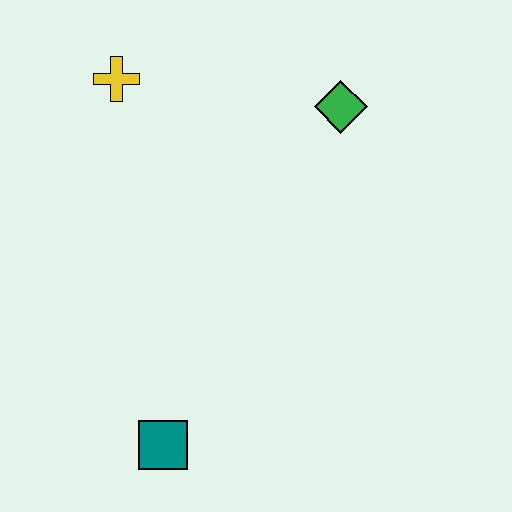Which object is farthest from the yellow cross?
The teal square is farthest from the yellow cross.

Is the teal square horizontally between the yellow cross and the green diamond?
Yes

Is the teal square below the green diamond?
Yes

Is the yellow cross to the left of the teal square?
Yes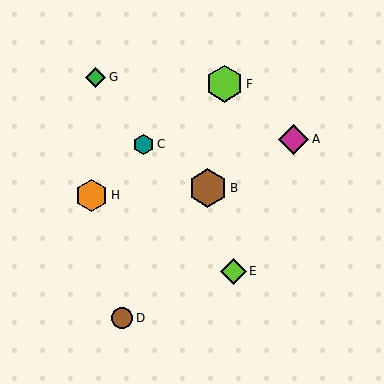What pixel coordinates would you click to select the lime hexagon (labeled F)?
Click at (225, 84) to select the lime hexagon F.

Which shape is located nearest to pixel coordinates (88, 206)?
The orange hexagon (labeled H) at (92, 195) is nearest to that location.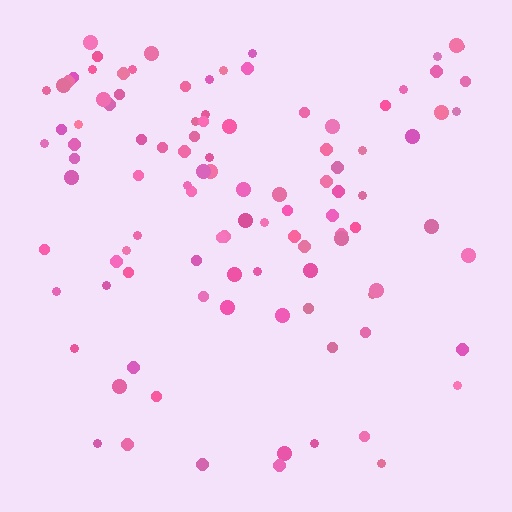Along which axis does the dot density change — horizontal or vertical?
Vertical.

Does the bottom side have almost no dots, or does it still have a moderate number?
Still a moderate number, just noticeably fewer than the top.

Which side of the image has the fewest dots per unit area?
The bottom.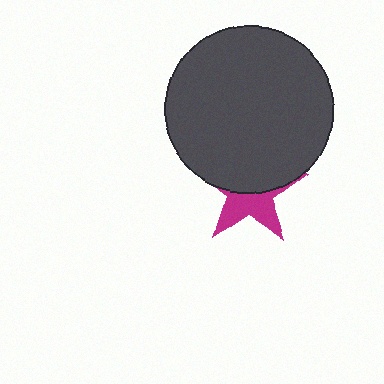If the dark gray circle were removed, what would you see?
You would see the complete magenta star.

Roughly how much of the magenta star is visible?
About half of it is visible (roughly 46%).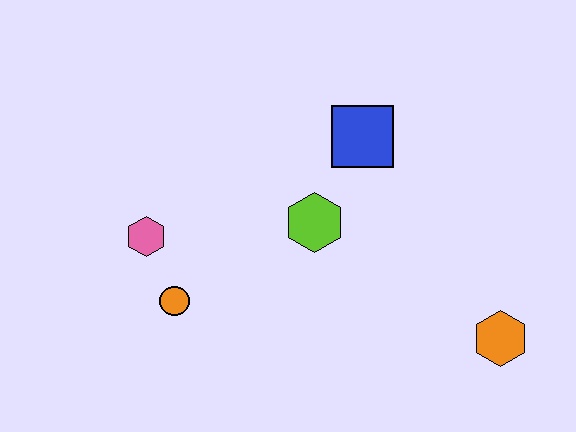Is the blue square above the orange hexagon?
Yes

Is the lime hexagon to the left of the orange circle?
No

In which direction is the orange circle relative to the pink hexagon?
The orange circle is below the pink hexagon.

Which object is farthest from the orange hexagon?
The pink hexagon is farthest from the orange hexagon.